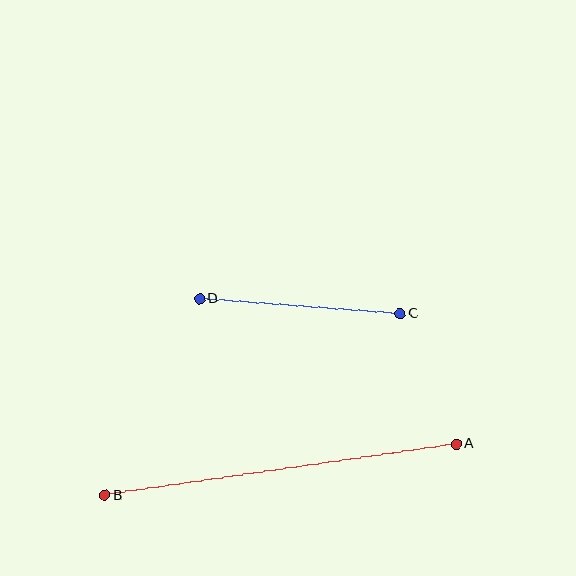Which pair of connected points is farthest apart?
Points A and B are farthest apart.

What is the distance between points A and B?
The distance is approximately 355 pixels.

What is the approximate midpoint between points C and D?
The midpoint is at approximately (300, 306) pixels.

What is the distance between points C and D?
The distance is approximately 201 pixels.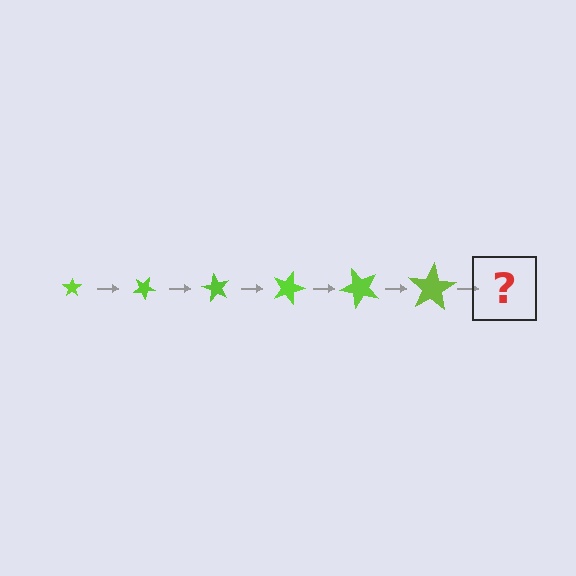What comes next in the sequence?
The next element should be a star, larger than the previous one and rotated 180 degrees from the start.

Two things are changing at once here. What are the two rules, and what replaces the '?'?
The two rules are that the star grows larger each step and it rotates 30 degrees each step. The '?' should be a star, larger than the previous one and rotated 180 degrees from the start.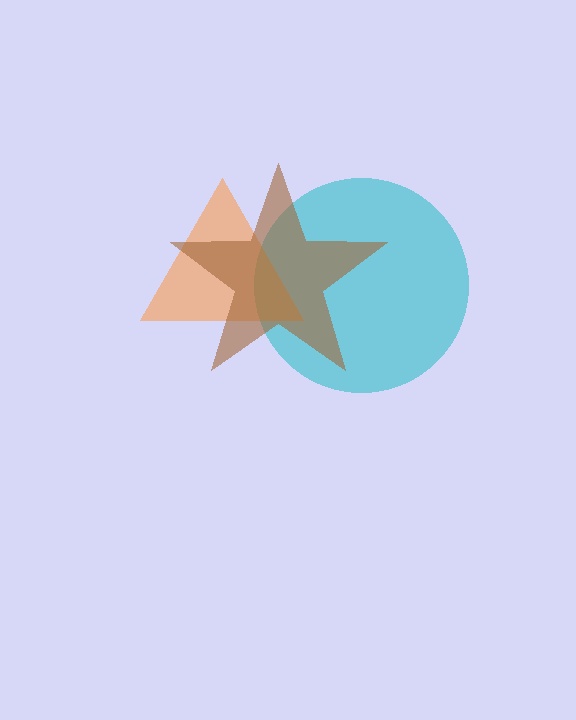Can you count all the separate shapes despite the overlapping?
Yes, there are 3 separate shapes.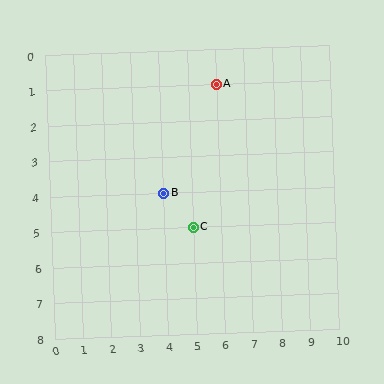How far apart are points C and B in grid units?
Points C and B are 1 column and 1 row apart (about 1.4 grid units diagonally).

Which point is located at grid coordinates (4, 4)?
Point B is at (4, 4).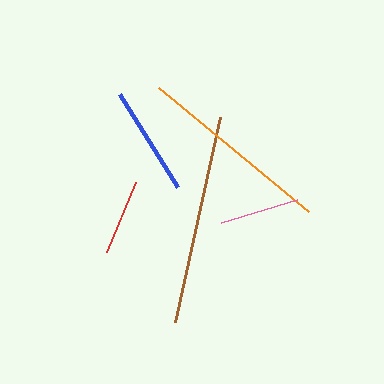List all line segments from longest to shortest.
From longest to shortest: brown, orange, blue, pink, red.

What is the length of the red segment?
The red segment is approximately 76 pixels long.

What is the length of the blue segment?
The blue segment is approximately 110 pixels long.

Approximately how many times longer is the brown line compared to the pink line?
The brown line is approximately 2.6 times the length of the pink line.